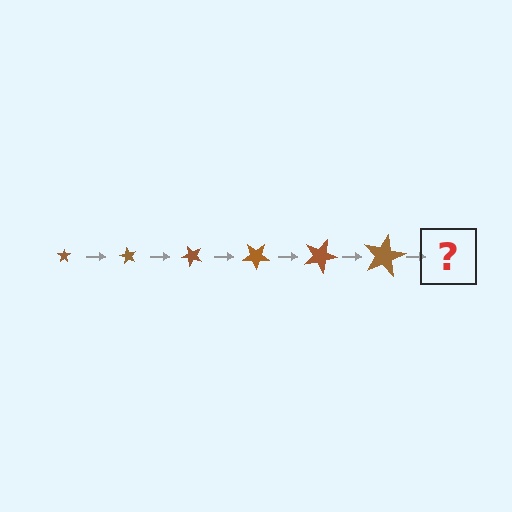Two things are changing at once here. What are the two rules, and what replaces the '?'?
The two rules are that the star grows larger each step and it rotates 60 degrees each step. The '?' should be a star, larger than the previous one and rotated 360 degrees from the start.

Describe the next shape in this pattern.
It should be a star, larger than the previous one and rotated 360 degrees from the start.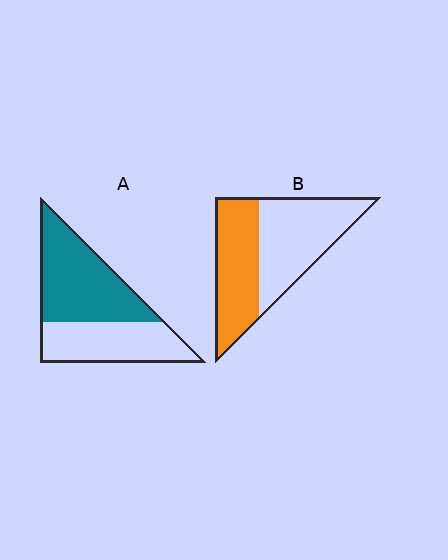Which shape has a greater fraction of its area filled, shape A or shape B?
Shape A.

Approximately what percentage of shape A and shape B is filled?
A is approximately 55% and B is approximately 45%.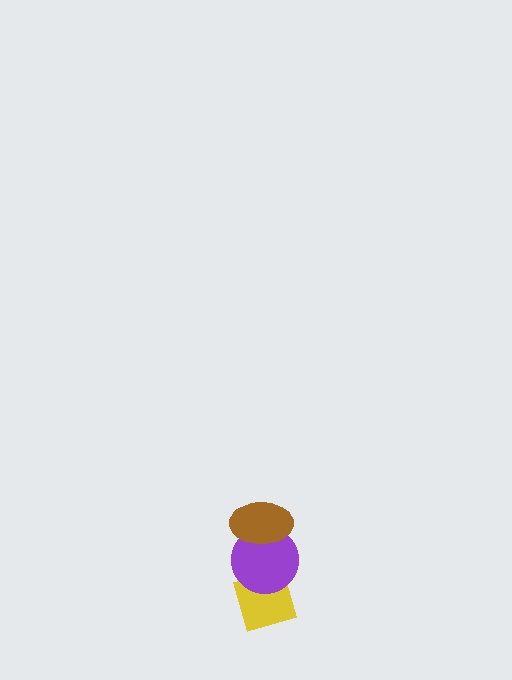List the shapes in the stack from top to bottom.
From top to bottom: the brown ellipse, the purple circle, the yellow diamond.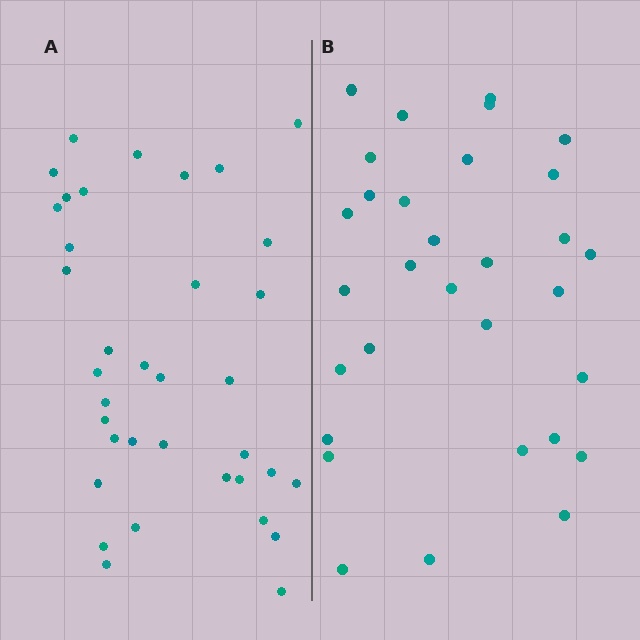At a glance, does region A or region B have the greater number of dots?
Region A (the left region) has more dots.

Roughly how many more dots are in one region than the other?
Region A has about 5 more dots than region B.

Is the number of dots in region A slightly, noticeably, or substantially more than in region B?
Region A has only slightly more — the two regions are fairly close. The ratio is roughly 1.2 to 1.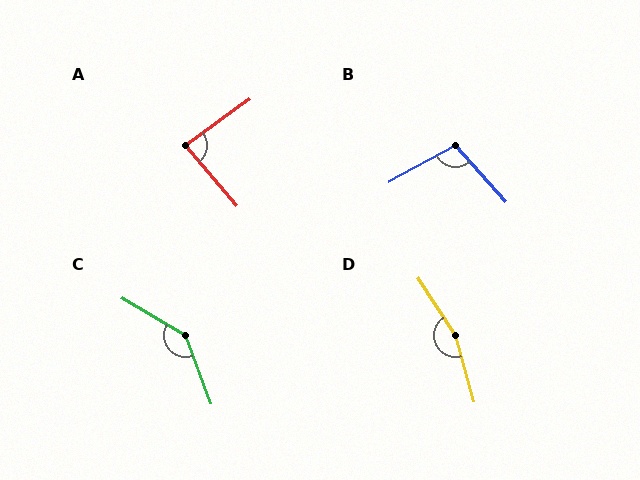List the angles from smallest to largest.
A (85°), B (103°), C (141°), D (162°).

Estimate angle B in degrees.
Approximately 103 degrees.